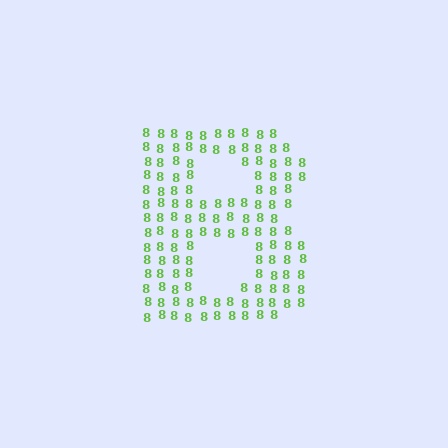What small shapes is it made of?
It is made of small digit 8's.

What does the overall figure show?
The overall figure shows the letter B.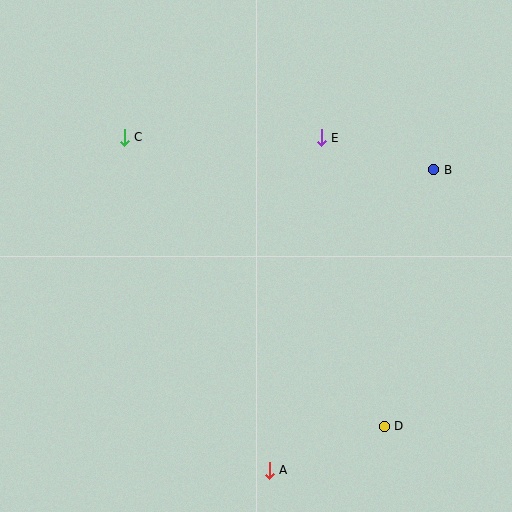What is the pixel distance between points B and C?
The distance between B and C is 312 pixels.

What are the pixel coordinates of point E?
Point E is at (321, 138).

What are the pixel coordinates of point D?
Point D is at (384, 426).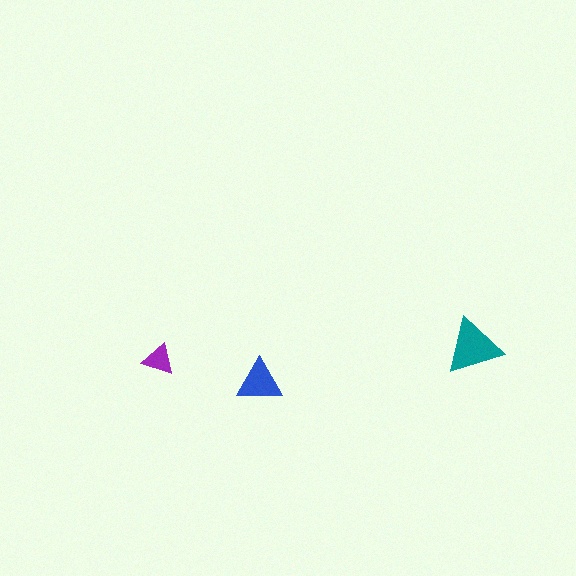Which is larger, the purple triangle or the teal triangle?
The teal one.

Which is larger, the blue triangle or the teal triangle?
The teal one.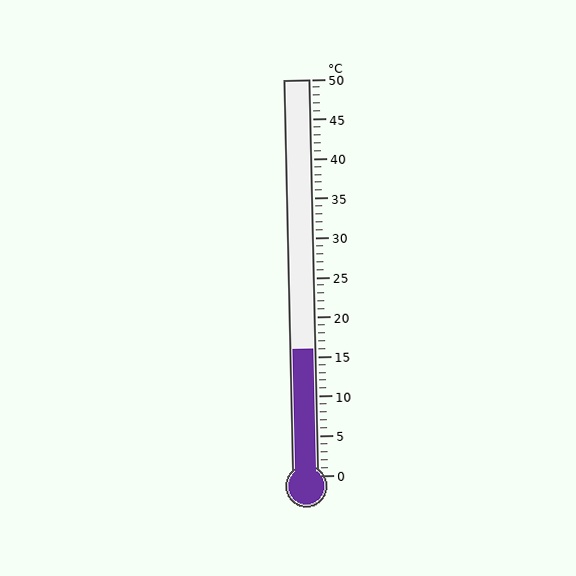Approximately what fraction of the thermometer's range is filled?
The thermometer is filled to approximately 30% of its range.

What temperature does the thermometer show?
The thermometer shows approximately 16°C.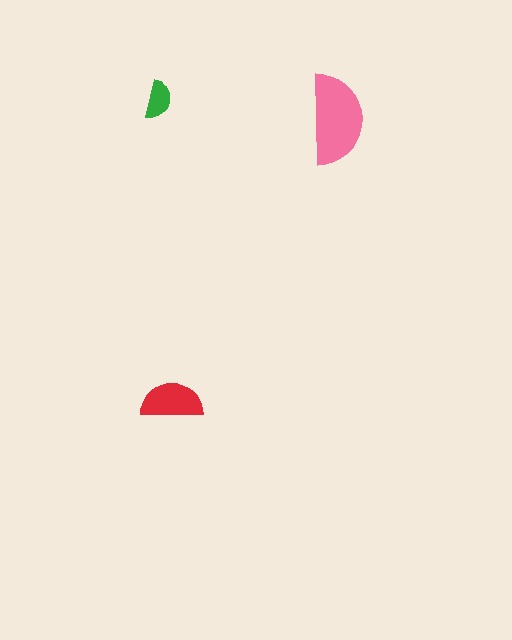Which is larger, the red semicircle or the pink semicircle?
The pink one.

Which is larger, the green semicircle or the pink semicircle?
The pink one.